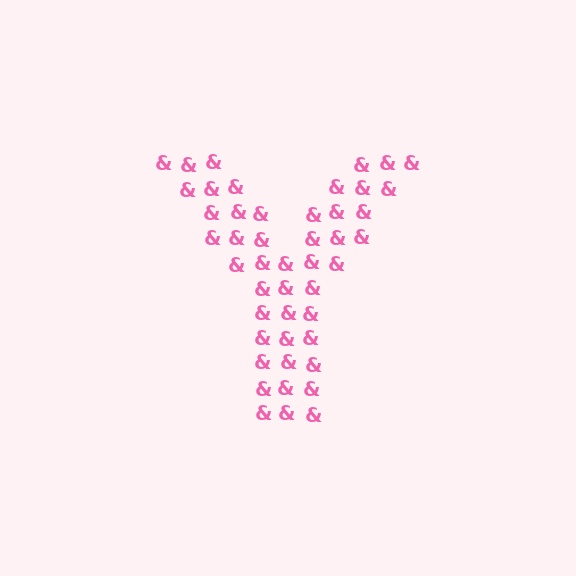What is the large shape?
The large shape is the letter Y.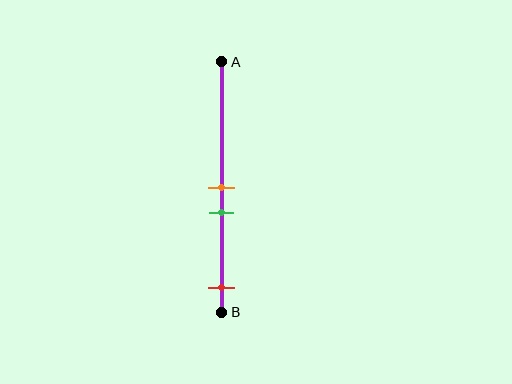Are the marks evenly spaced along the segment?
No, the marks are not evenly spaced.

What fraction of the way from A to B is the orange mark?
The orange mark is approximately 50% (0.5) of the way from A to B.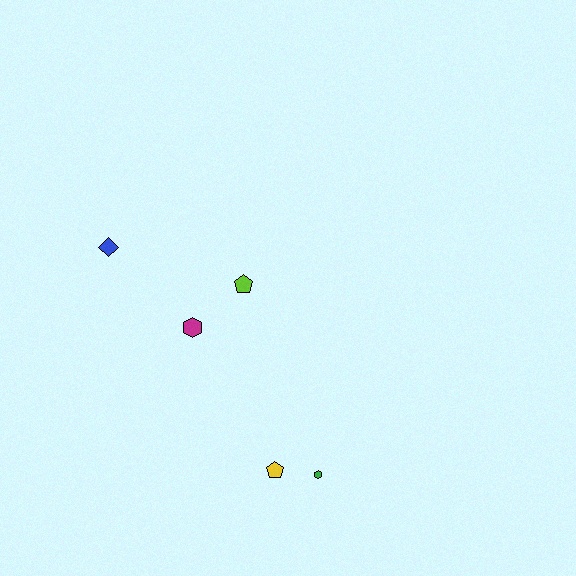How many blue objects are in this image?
There is 1 blue object.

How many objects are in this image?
There are 5 objects.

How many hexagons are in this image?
There are 2 hexagons.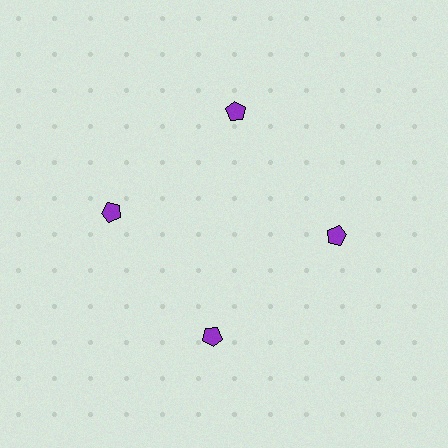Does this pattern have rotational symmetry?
Yes, this pattern has 4-fold rotational symmetry. It looks the same after rotating 90 degrees around the center.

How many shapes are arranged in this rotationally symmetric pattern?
There are 4 shapes, arranged in 4 groups of 1.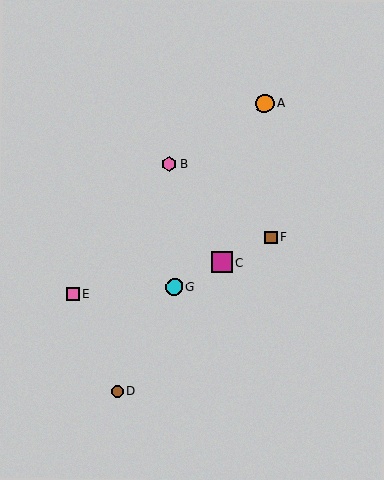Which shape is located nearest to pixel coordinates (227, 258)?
The magenta square (labeled C) at (222, 262) is nearest to that location.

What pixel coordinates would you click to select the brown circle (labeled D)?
Click at (118, 392) to select the brown circle D.